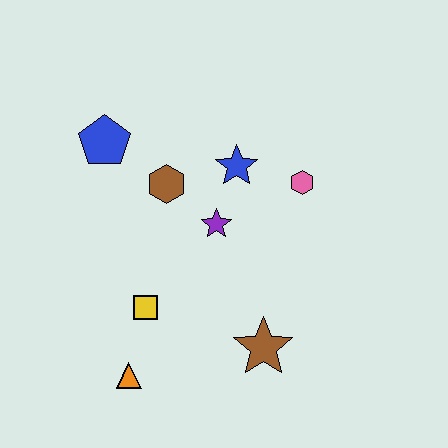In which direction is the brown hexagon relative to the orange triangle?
The brown hexagon is above the orange triangle.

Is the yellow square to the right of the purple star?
No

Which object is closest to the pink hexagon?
The blue star is closest to the pink hexagon.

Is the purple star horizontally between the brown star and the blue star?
No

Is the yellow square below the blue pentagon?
Yes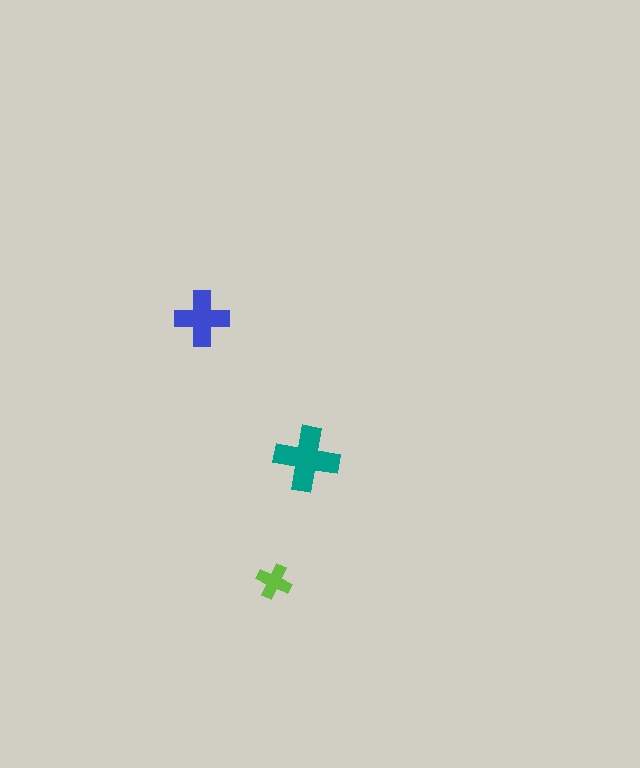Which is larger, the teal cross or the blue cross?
The teal one.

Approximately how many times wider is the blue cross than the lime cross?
About 1.5 times wider.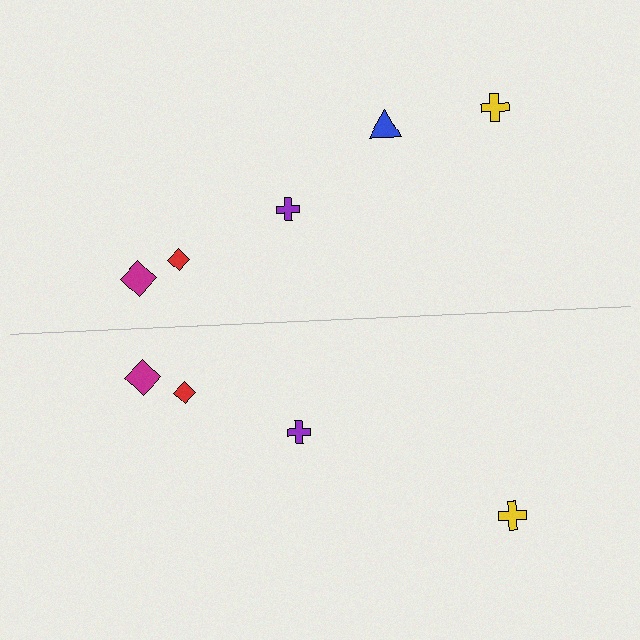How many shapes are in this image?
There are 9 shapes in this image.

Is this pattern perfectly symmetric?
No, the pattern is not perfectly symmetric. A blue triangle is missing from the bottom side.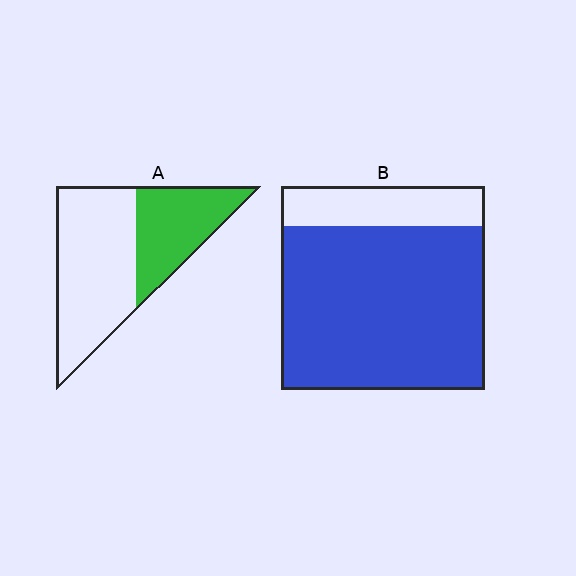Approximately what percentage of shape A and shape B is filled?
A is approximately 35% and B is approximately 80%.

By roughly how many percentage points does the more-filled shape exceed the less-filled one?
By roughly 45 percentage points (B over A).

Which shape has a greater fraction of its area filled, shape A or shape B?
Shape B.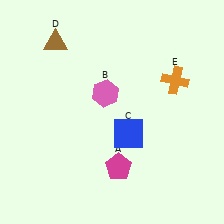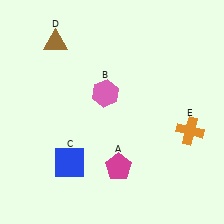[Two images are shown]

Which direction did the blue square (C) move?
The blue square (C) moved left.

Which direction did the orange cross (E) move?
The orange cross (E) moved down.